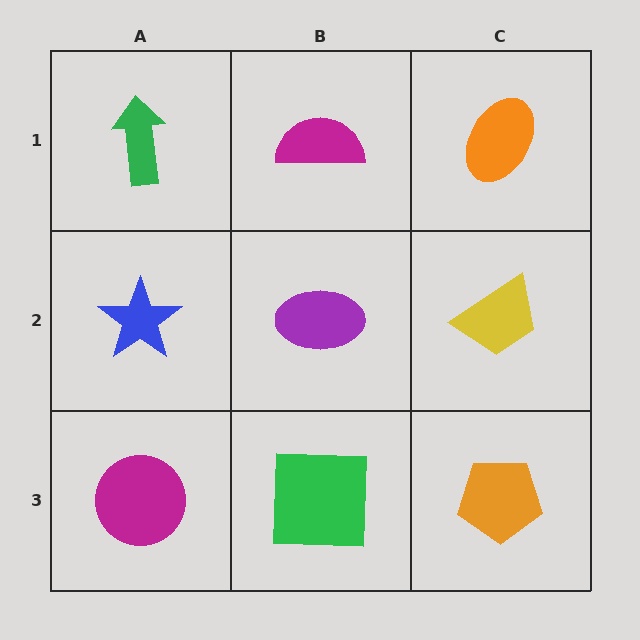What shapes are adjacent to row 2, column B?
A magenta semicircle (row 1, column B), a green square (row 3, column B), a blue star (row 2, column A), a yellow trapezoid (row 2, column C).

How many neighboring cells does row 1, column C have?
2.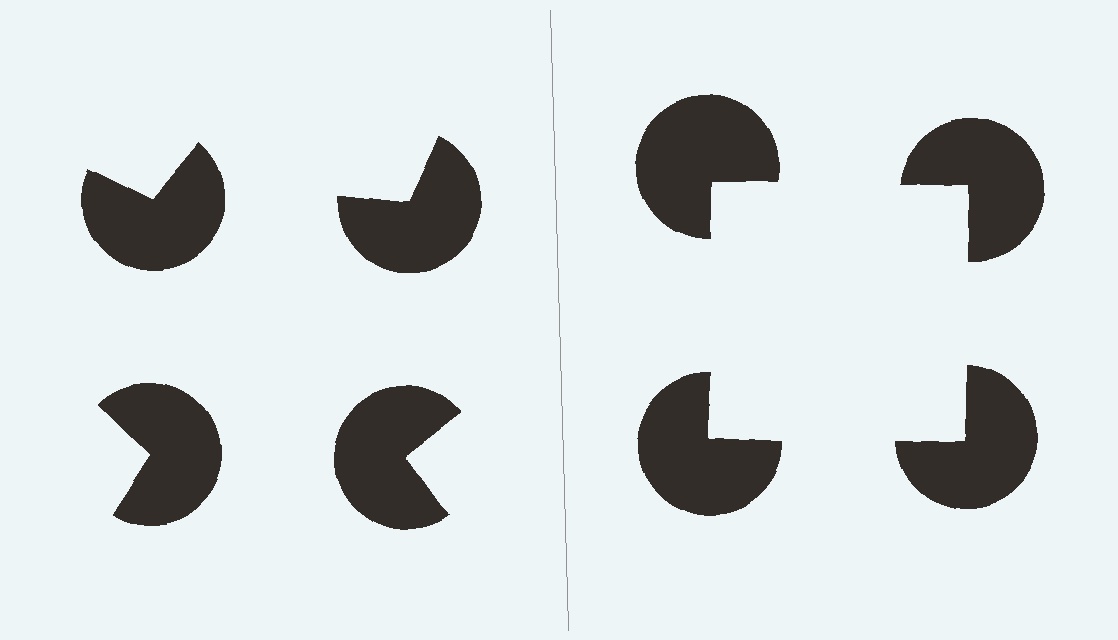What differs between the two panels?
The pac-man discs are positioned identically on both sides; only the wedge orientations differ. On the right they align to a square; on the left they are misaligned.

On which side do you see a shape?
An illusory square appears on the right side. On the left side the wedge cuts are rotated, so no coherent shape forms.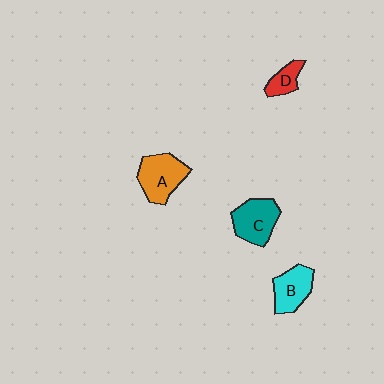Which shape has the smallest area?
Shape D (red).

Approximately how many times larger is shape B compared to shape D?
Approximately 1.7 times.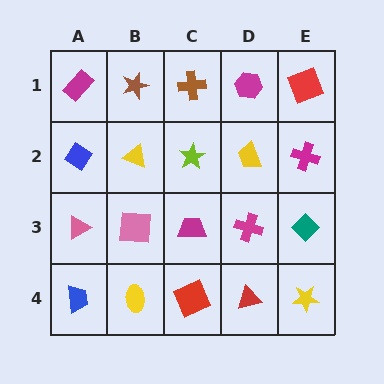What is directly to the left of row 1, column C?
A brown star.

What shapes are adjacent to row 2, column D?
A magenta hexagon (row 1, column D), a magenta cross (row 3, column D), a lime star (row 2, column C), a magenta cross (row 2, column E).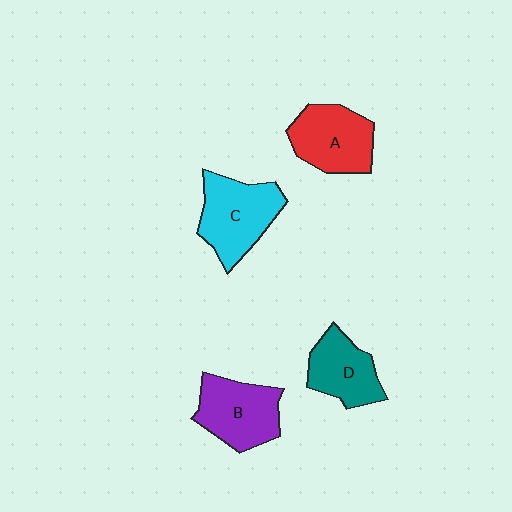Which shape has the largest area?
Shape C (cyan).